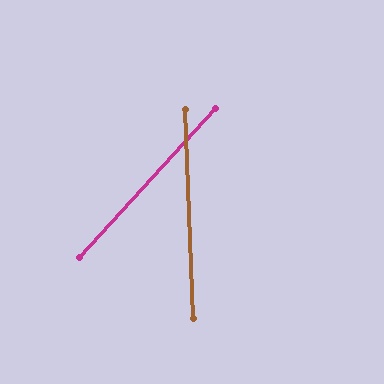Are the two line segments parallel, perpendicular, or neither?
Neither parallel nor perpendicular — they differ by about 45°.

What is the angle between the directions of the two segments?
Approximately 45 degrees.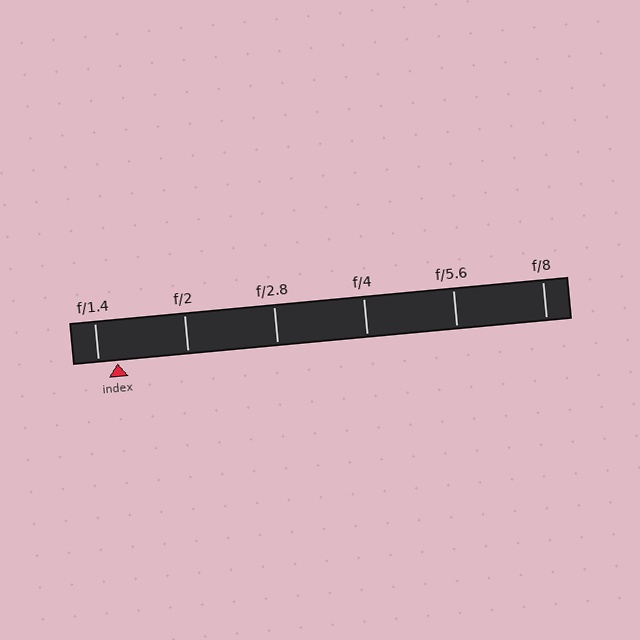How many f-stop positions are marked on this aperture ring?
There are 6 f-stop positions marked.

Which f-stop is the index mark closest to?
The index mark is closest to f/1.4.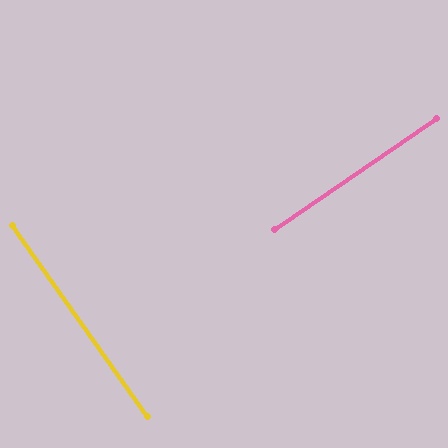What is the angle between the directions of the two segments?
Approximately 89 degrees.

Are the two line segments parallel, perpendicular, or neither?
Perpendicular — they meet at approximately 89°.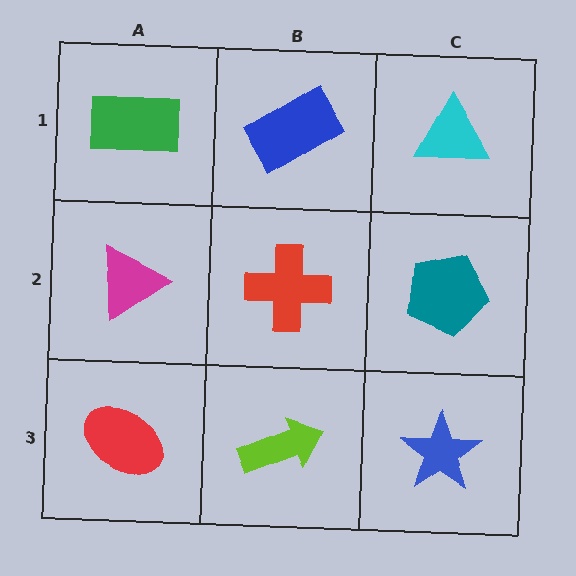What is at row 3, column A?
A red ellipse.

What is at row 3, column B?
A lime arrow.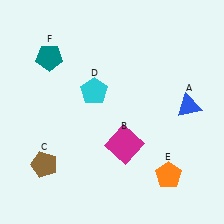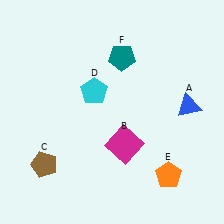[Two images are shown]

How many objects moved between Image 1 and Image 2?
1 object moved between the two images.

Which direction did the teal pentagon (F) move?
The teal pentagon (F) moved right.